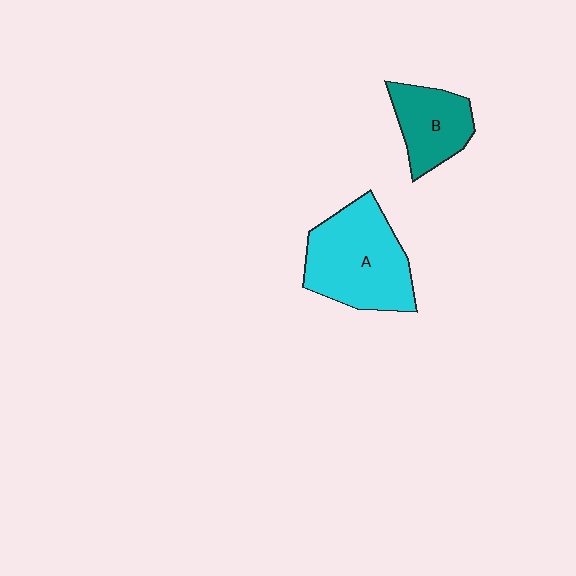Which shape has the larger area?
Shape A (cyan).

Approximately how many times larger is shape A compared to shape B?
Approximately 1.7 times.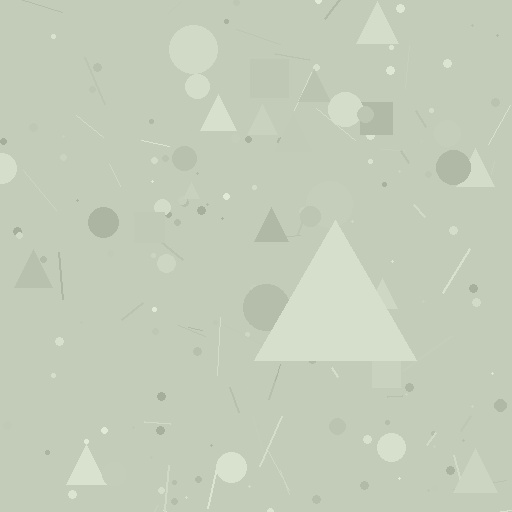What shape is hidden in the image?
A triangle is hidden in the image.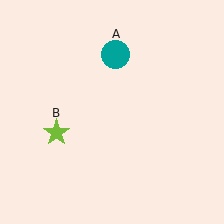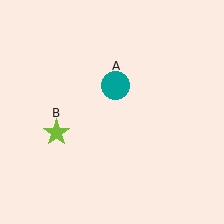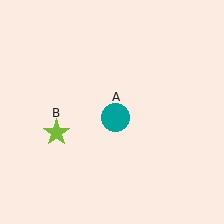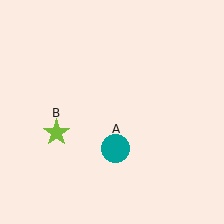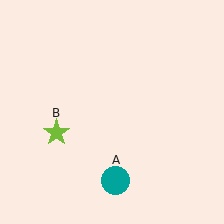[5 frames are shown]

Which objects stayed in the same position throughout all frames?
Lime star (object B) remained stationary.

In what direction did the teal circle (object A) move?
The teal circle (object A) moved down.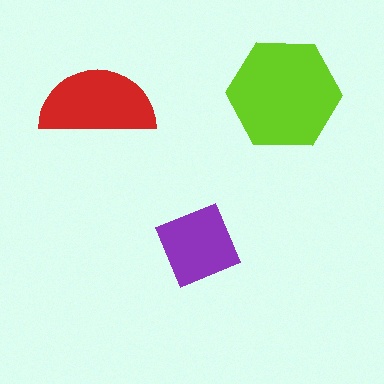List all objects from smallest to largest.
The purple diamond, the red semicircle, the lime hexagon.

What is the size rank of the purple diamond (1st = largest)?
3rd.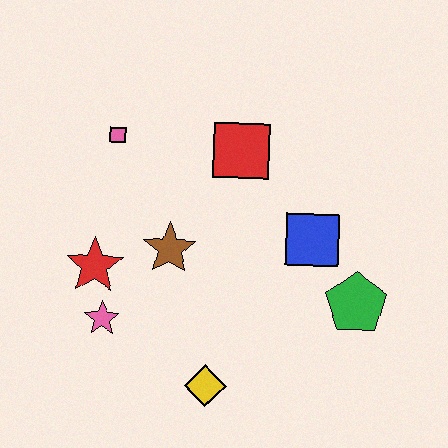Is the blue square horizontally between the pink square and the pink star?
No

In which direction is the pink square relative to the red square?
The pink square is to the left of the red square.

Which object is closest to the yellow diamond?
The pink star is closest to the yellow diamond.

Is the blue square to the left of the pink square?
No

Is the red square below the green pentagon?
No